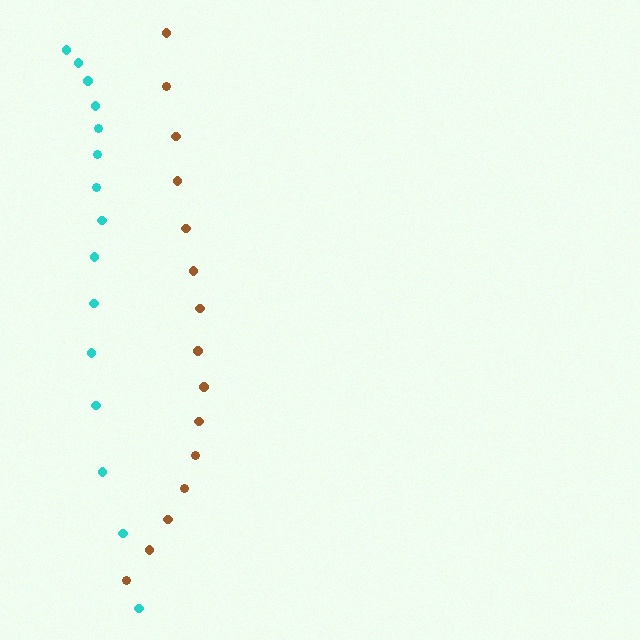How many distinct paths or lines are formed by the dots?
There are 2 distinct paths.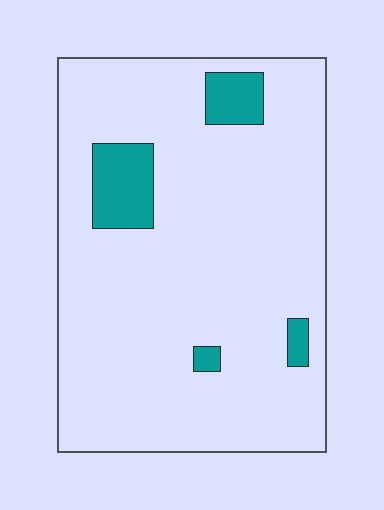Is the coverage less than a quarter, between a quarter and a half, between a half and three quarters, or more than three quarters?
Less than a quarter.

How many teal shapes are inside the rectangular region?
4.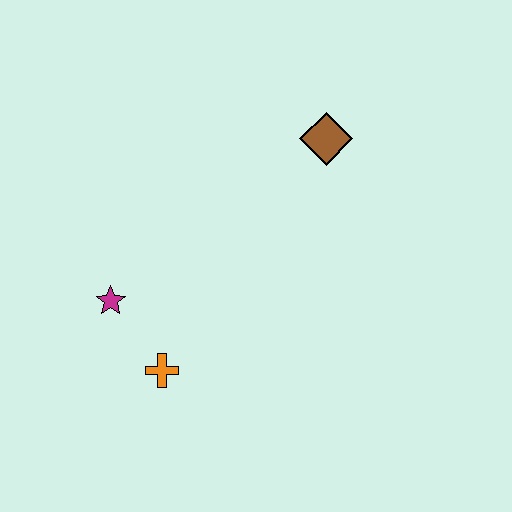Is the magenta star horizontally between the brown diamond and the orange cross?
No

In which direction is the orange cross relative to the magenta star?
The orange cross is below the magenta star.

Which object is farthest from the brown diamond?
The orange cross is farthest from the brown diamond.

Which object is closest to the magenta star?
The orange cross is closest to the magenta star.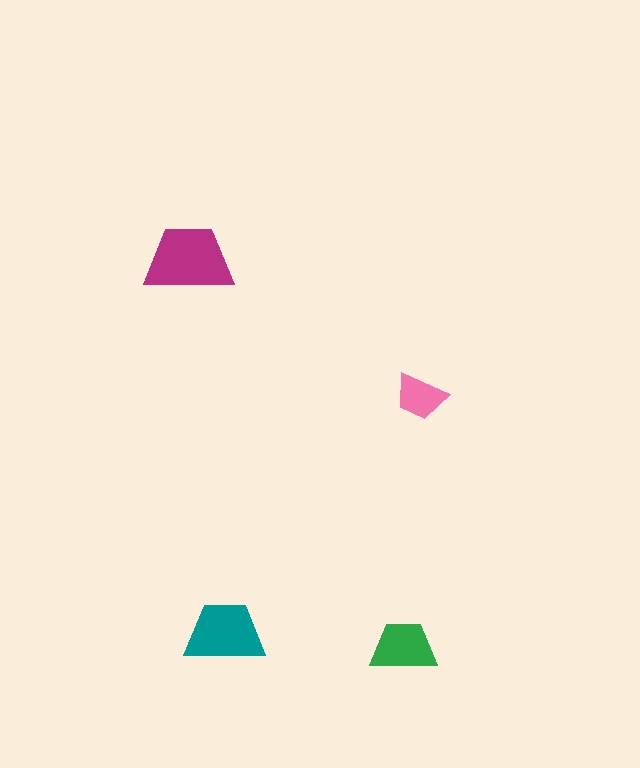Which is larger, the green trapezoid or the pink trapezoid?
The green one.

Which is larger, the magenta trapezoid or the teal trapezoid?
The magenta one.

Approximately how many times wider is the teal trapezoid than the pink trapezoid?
About 1.5 times wider.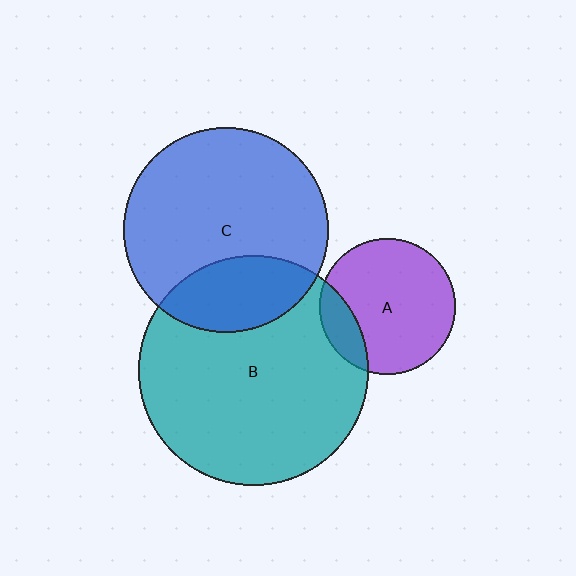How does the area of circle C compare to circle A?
Approximately 2.3 times.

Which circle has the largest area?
Circle B (teal).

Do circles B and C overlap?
Yes.